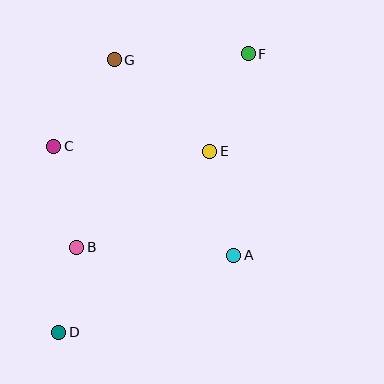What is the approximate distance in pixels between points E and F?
The distance between E and F is approximately 105 pixels.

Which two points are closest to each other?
Points B and D are closest to each other.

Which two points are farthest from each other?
Points D and F are farthest from each other.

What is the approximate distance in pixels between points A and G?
The distance between A and G is approximately 229 pixels.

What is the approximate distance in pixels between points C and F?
The distance between C and F is approximately 215 pixels.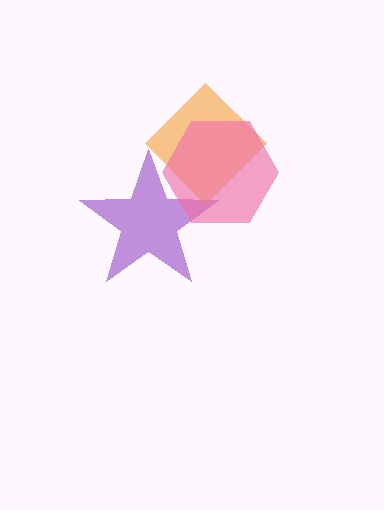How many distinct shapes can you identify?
There are 3 distinct shapes: a purple star, an orange diamond, a pink hexagon.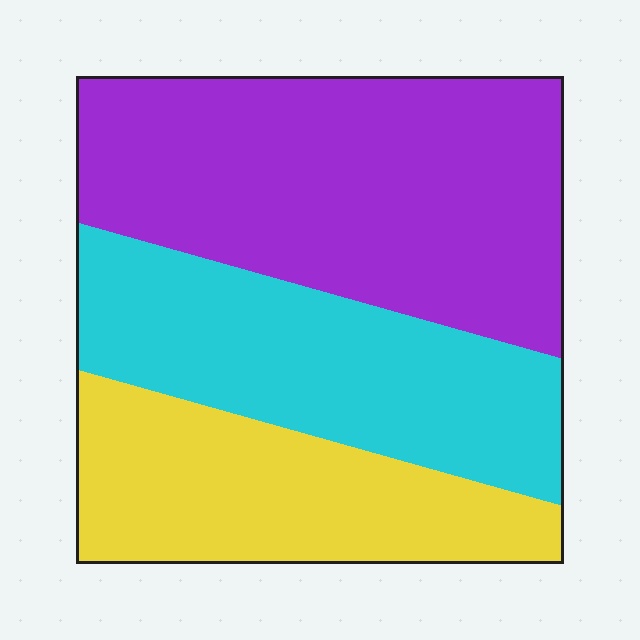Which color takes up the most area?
Purple, at roughly 45%.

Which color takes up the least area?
Yellow, at roughly 25%.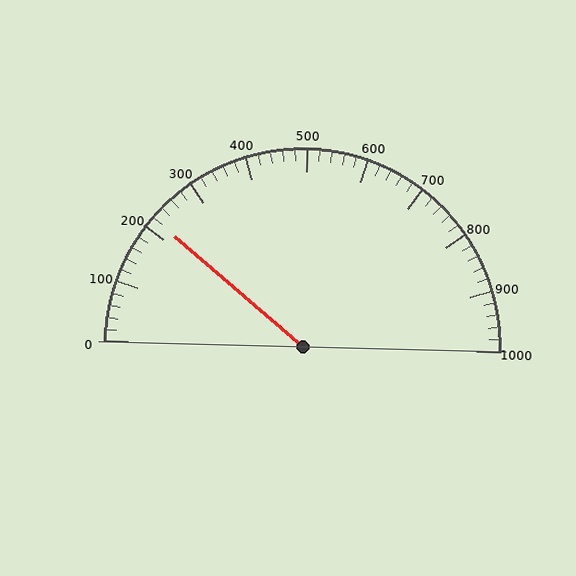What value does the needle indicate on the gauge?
The needle indicates approximately 220.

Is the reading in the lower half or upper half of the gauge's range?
The reading is in the lower half of the range (0 to 1000).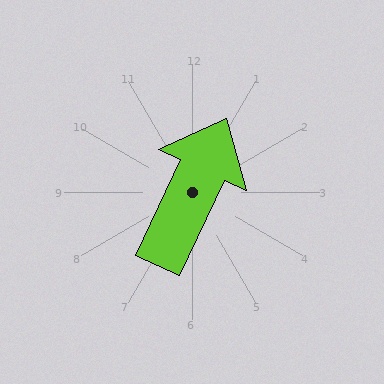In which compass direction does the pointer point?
Northeast.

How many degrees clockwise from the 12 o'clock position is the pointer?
Approximately 25 degrees.